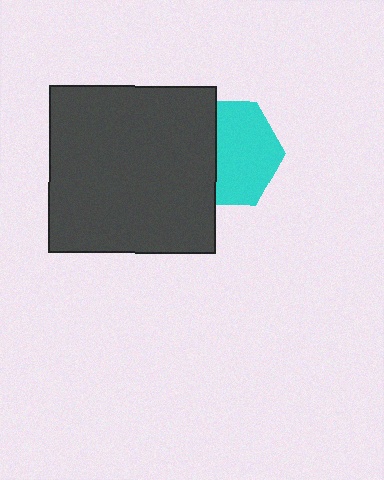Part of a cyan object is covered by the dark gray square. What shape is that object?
It is a hexagon.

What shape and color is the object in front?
The object in front is a dark gray square.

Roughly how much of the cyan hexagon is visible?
About half of it is visible (roughly 61%).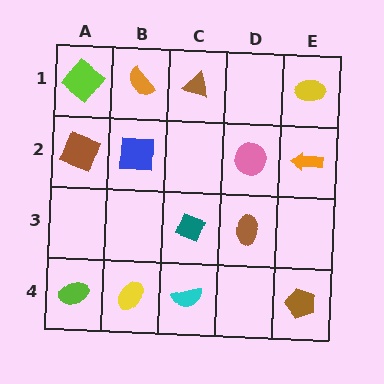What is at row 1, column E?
A yellow ellipse.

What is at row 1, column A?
A lime diamond.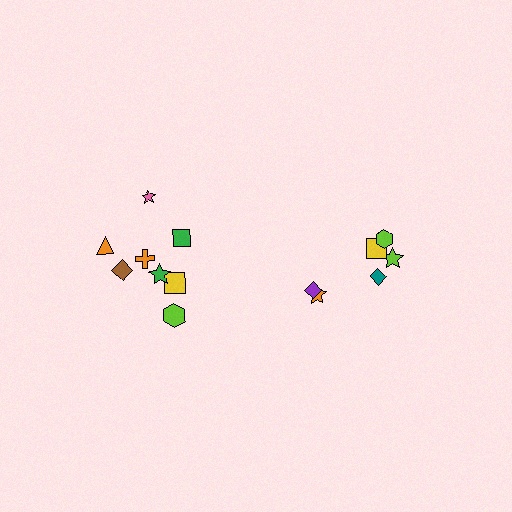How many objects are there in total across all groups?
There are 14 objects.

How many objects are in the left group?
There are 8 objects.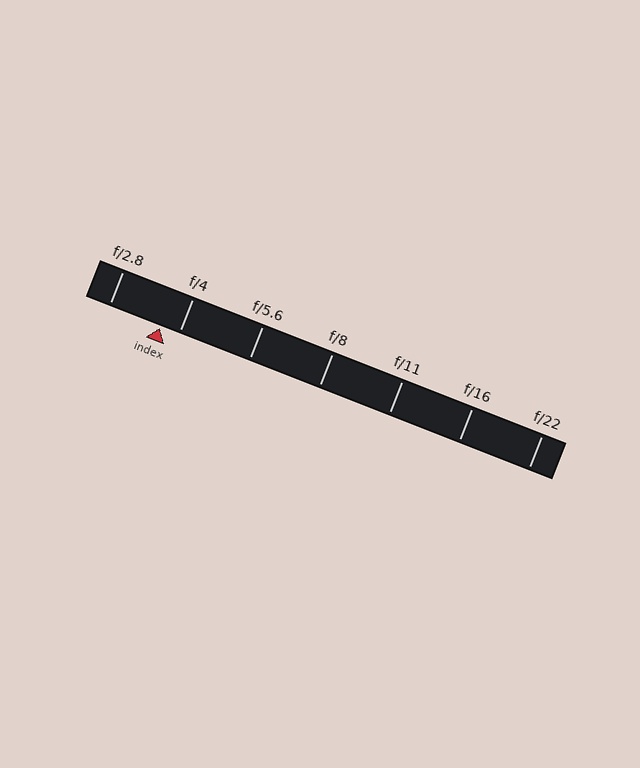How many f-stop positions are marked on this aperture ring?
There are 7 f-stop positions marked.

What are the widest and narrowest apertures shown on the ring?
The widest aperture shown is f/2.8 and the narrowest is f/22.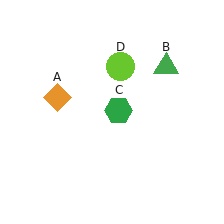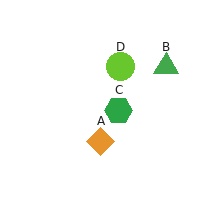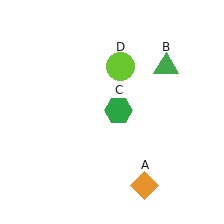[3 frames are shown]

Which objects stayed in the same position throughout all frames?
Green triangle (object B) and green hexagon (object C) and lime circle (object D) remained stationary.